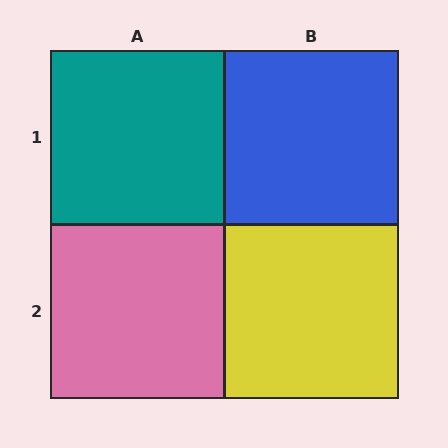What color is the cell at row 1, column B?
Blue.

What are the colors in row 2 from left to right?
Pink, yellow.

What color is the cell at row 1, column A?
Teal.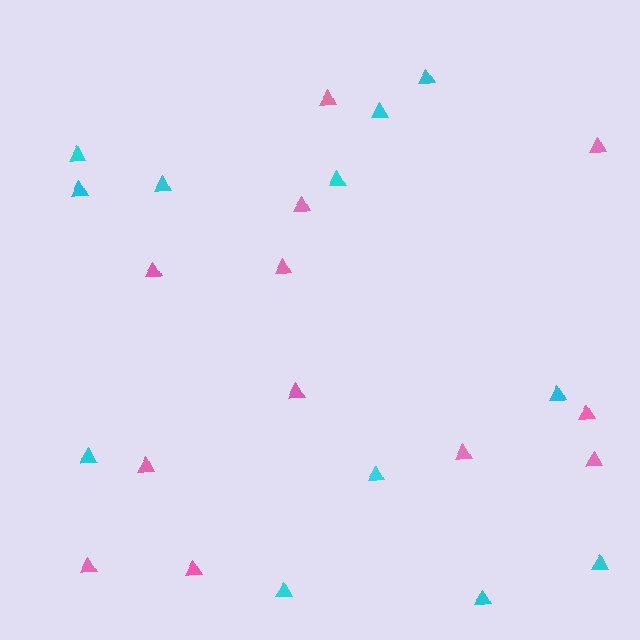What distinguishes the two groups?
There are 2 groups: one group of cyan triangles (12) and one group of pink triangles (12).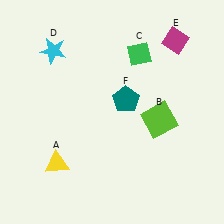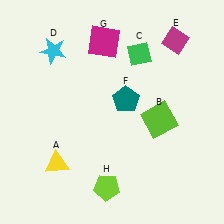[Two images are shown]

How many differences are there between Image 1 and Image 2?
There are 2 differences between the two images.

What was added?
A magenta square (G), a lime pentagon (H) were added in Image 2.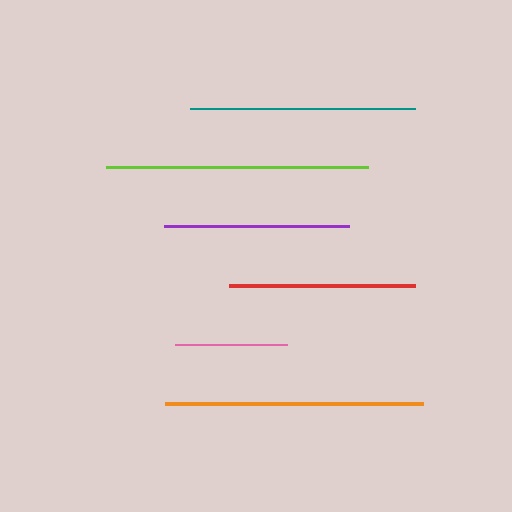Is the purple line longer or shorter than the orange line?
The orange line is longer than the purple line.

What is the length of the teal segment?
The teal segment is approximately 225 pixels long.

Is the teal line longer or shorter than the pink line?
The teal line is longer than the pink line.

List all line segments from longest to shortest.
From longest to shortest: lime, orange, teal, red, purple, pink.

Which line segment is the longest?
The lime line is the longest at approximately 262 pixels.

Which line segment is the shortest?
The pink line is the shortest at approximately 112 pixels.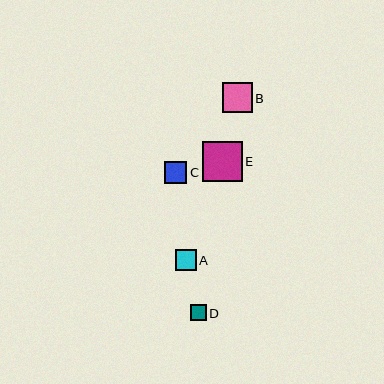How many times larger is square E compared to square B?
Square E is approximately 1.3 times the size of square B.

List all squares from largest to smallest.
From largest to smallest: E, B, C, A, D.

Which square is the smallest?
Square D is the smallest with a size of approximately 16 pixels.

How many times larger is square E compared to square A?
Square E is approximately 1.9 times the size of square A.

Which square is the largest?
Square E is the largest with a size of approximately 40 pixels.